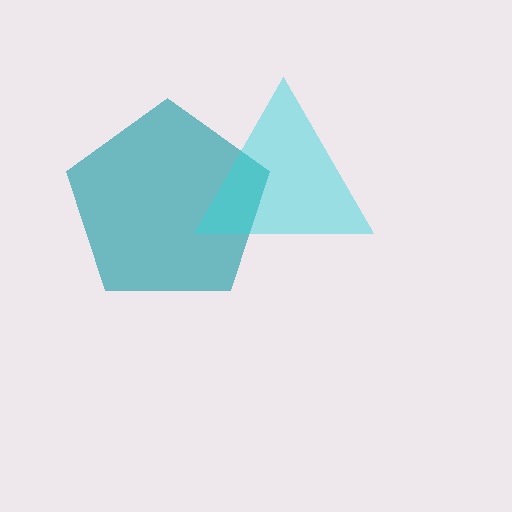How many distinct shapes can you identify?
There are 2 distinct shapes: a teal pentagon, a cyan triangle.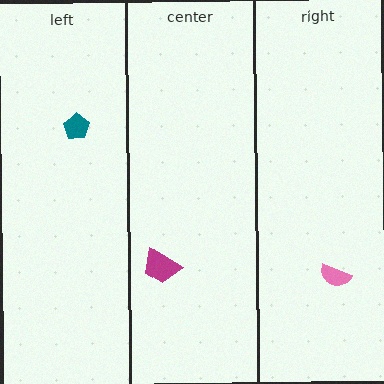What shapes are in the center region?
The magenta trapezoid.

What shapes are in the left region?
The teal pentagon.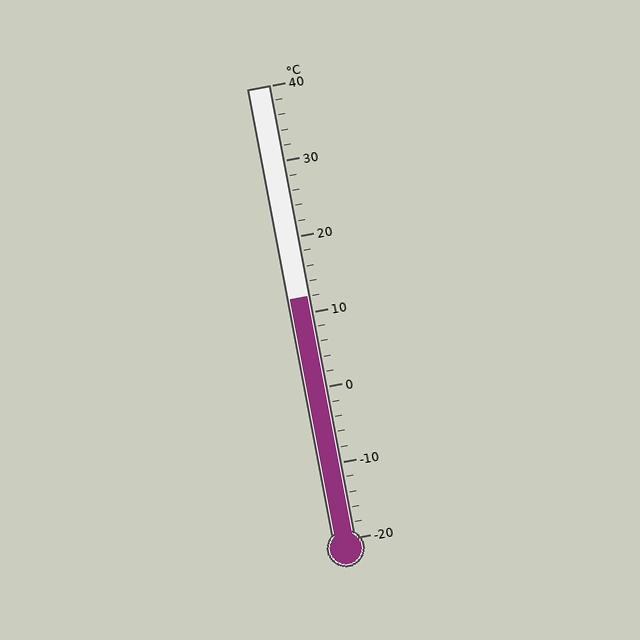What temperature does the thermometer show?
The thermometer shows approximately 12°C.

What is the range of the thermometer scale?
The thermometer scale ranges from -20°C to 40°C.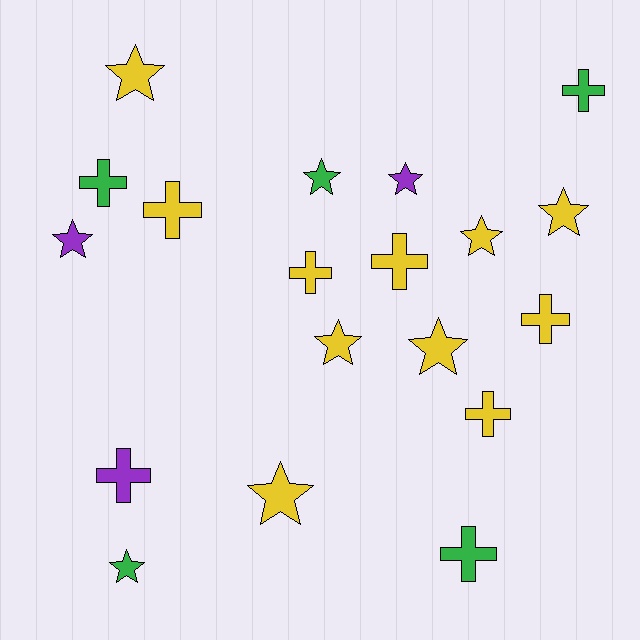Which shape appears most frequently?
Star, with 10 objects.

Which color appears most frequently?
Yellow, with 11 objects.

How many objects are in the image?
There are 19 objects.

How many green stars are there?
There are 2 green stars.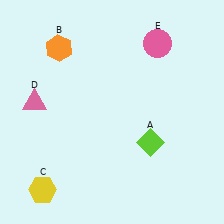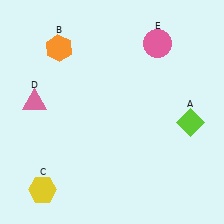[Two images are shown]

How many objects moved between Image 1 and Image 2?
1 object moved between the two images.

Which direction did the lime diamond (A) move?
The lime diamond (A) moved right.